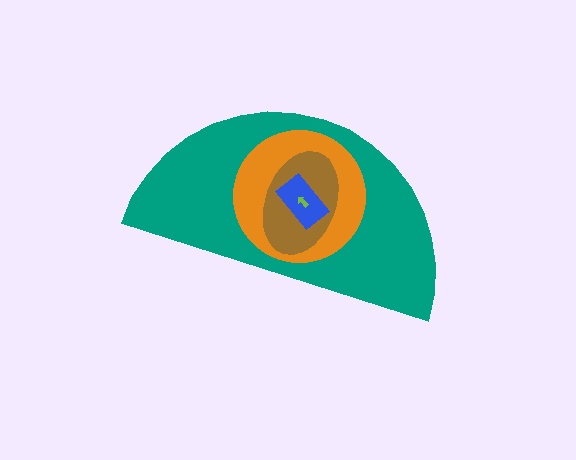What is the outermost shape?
The teal semicircle.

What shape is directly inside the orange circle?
The brown ellipse.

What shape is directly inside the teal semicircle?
The orange circle.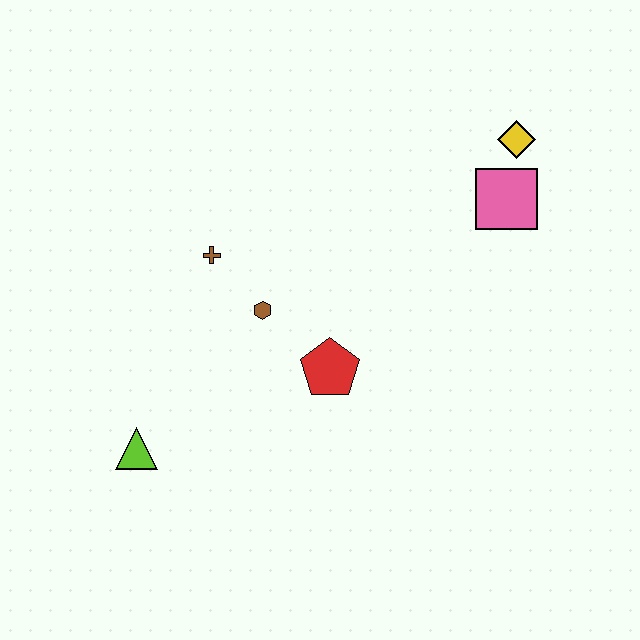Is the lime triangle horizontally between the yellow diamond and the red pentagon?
No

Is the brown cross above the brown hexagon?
Yes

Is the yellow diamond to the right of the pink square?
Yes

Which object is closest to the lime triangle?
The brown hexagon is closest to the lime triangle.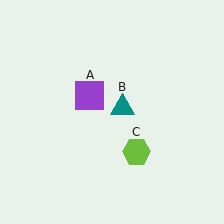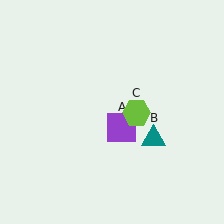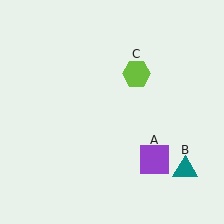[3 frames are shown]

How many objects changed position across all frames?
3 objects changed position: purple square (object A), teal triangle (object B), lime hexagon (object C).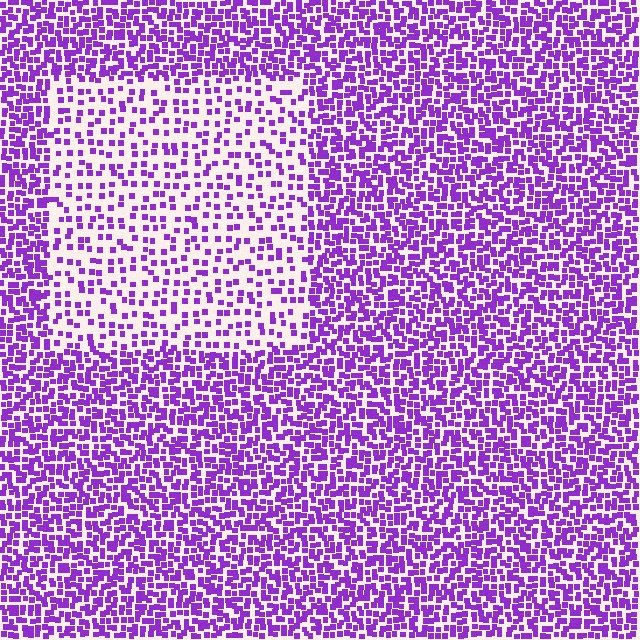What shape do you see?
I see a rectangle.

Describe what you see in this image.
The image contains small purple elements arranged at two different densities. A rectangle-shaped region is visible where the elements are less densely packed than the surrounding area.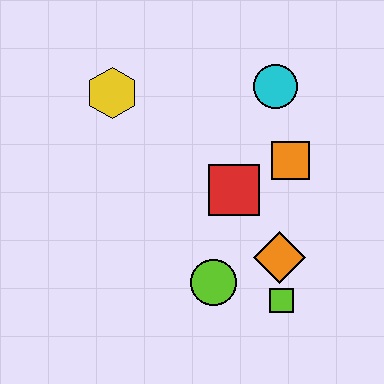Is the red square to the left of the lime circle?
No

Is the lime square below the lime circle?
Yes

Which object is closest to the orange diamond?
The lime square is closest to the orange diamond.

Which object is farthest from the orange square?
The yellow hexagon is farthest from the orange square.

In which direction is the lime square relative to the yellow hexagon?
The lime square is below the yellow hexagon.